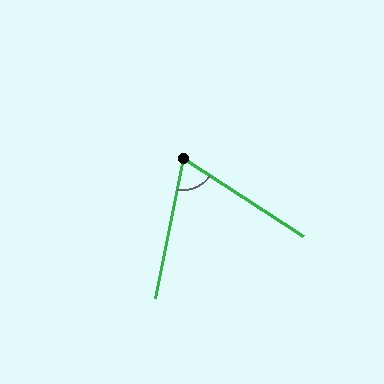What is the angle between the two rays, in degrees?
Approximately 68 degrees.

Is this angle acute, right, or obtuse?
It is acute.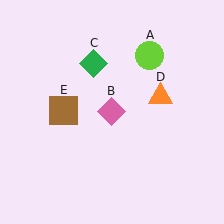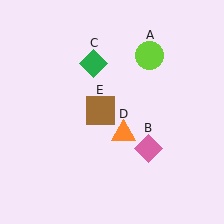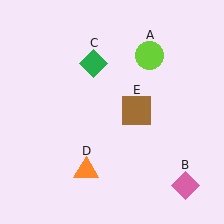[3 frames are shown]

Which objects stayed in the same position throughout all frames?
Lime circle (object A) and green diamond (object C) remained stationary.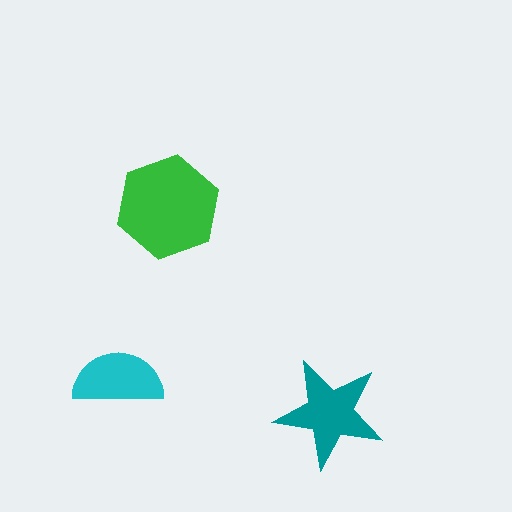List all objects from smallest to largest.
The cyan semicircle, the teal star, the green hexagon.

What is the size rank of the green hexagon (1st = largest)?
1st.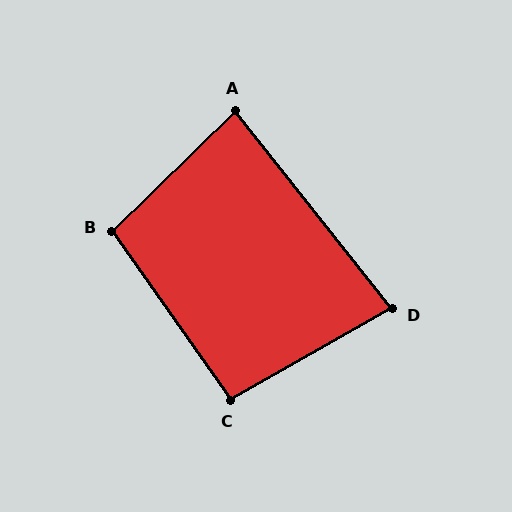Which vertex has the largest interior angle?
B, at approximately 99 degrees.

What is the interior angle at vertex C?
Approximately 96 degrees (obtuse).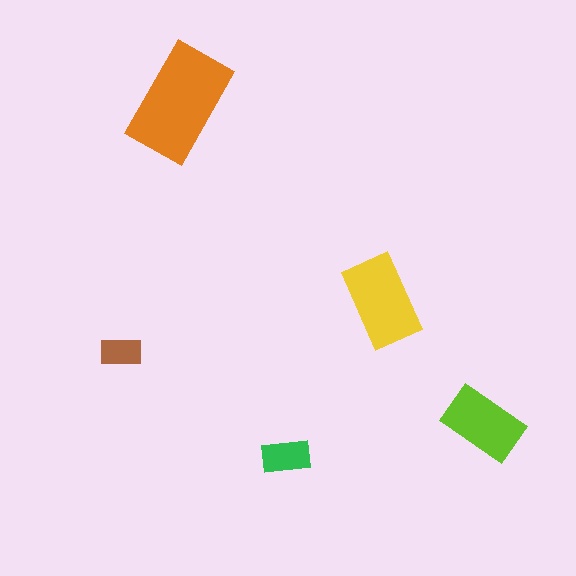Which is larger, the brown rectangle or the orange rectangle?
The orange one.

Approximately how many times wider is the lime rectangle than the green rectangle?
About 1.5 times wider.